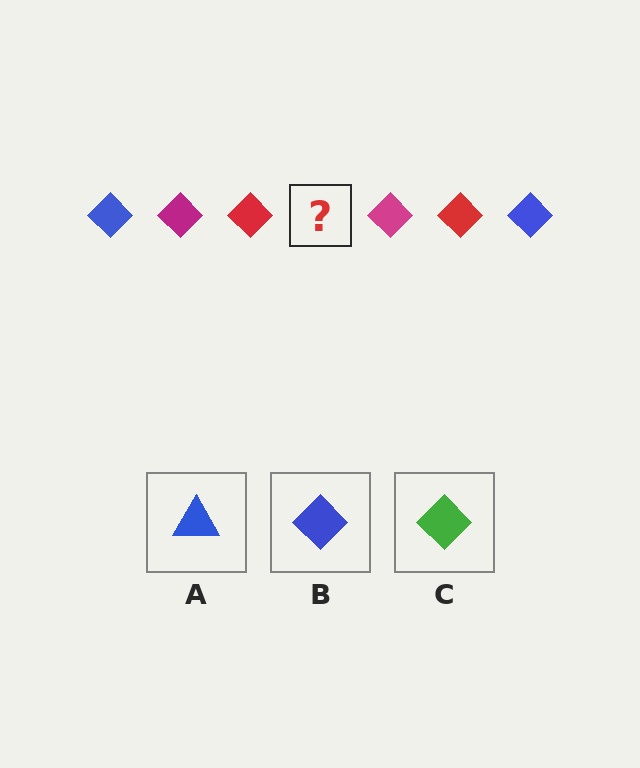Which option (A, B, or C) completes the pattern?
B.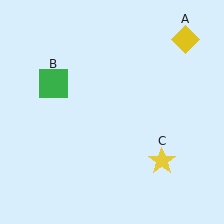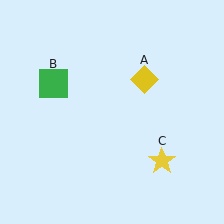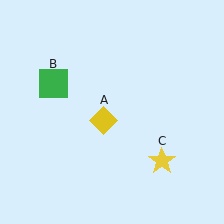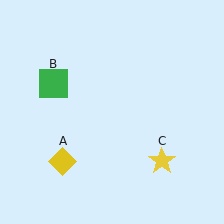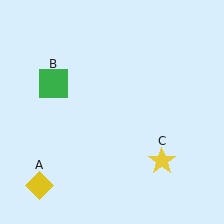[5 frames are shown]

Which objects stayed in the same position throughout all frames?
Green square (object B) and yellow star (object C) remained stationary.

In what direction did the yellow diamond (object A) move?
The yellow diamond (object A) moved down and to the left.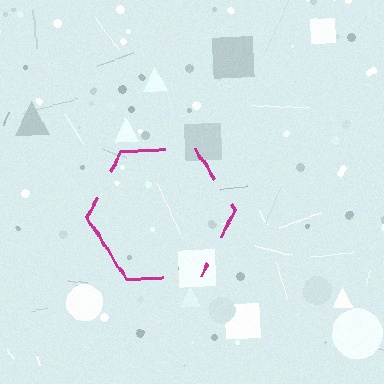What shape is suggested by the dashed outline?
The dashed outline suggests a hexagon.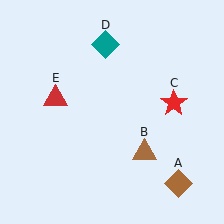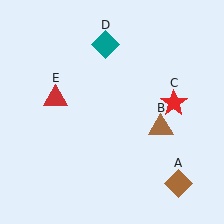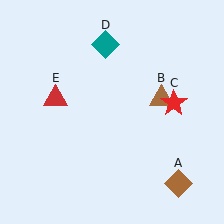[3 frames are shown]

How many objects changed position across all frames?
1 object changed position: brown triangle (object B).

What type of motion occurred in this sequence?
The brown triangle (object B) rotated counterclockwise around the center of the scene.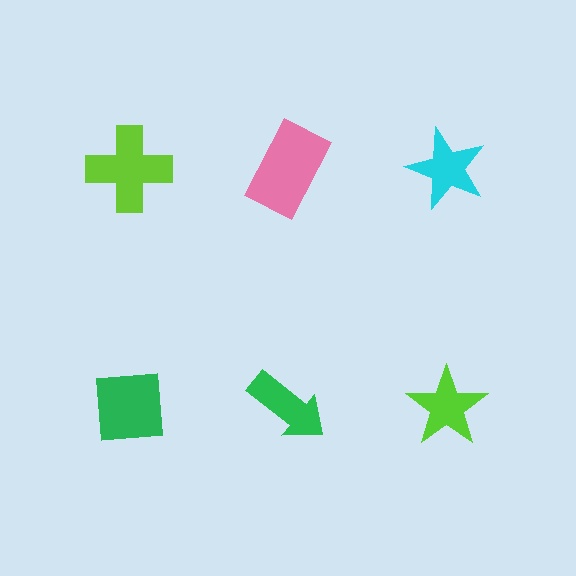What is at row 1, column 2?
A pink rectangle.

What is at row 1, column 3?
A cyan star.